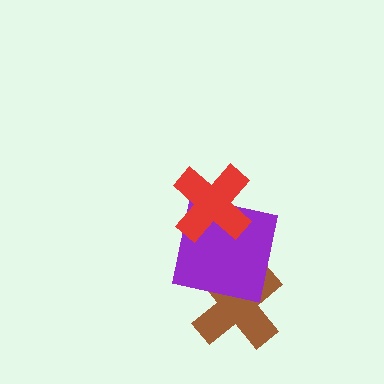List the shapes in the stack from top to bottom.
From top to bottom: the red cross, the purple square, the brown cross.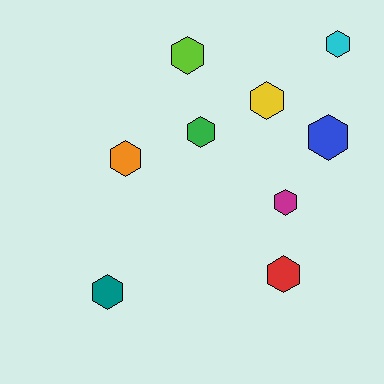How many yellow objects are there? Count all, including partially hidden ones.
There is 1 yellow object.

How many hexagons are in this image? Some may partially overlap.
There are 9 hexagons.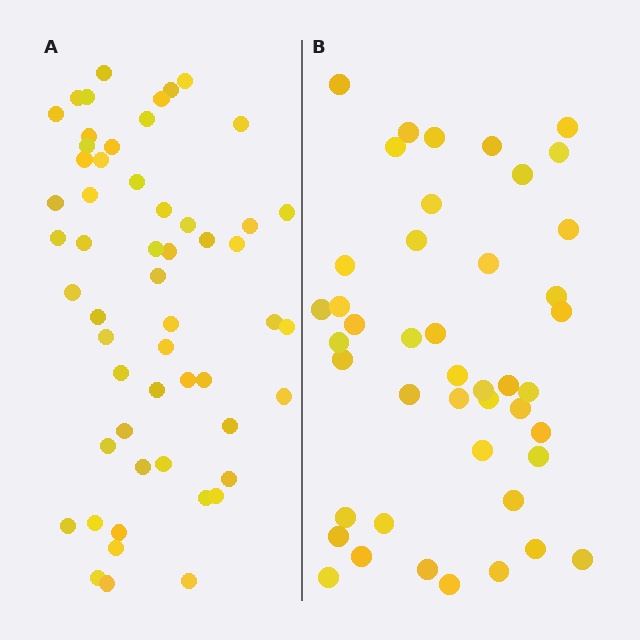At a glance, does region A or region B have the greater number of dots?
Region A (the left region) has more dots.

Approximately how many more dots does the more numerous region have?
Region A has roughly 12 or so more dots than region B.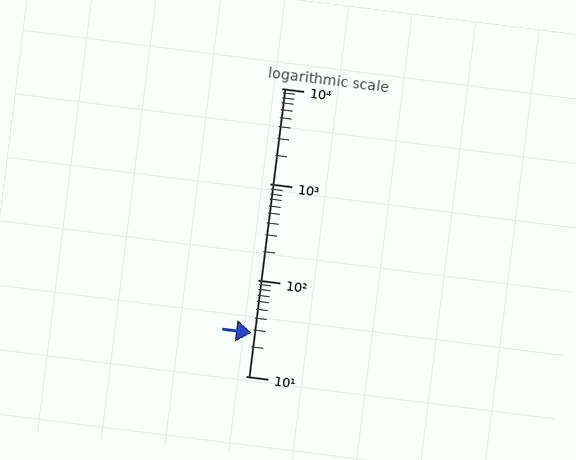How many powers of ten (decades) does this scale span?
The scale spans 3 decades, from 10 to 10000.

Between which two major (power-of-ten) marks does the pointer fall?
The pointer is between 10 and 100.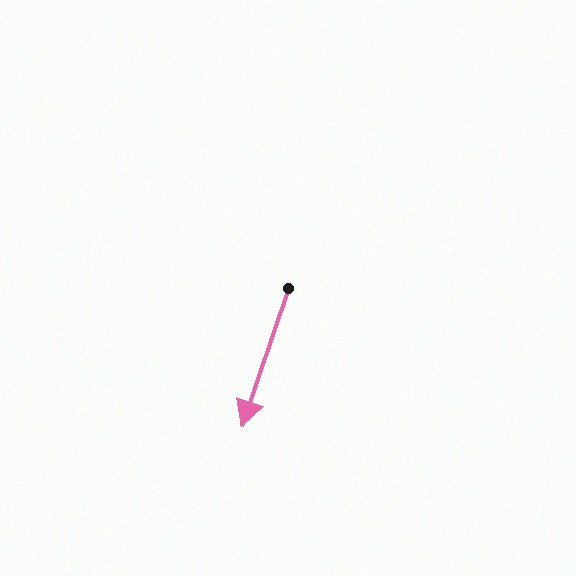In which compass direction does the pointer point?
South.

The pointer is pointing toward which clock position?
Roughly 7 o'clock.